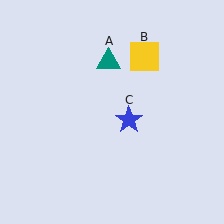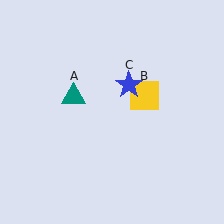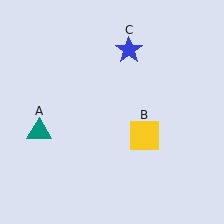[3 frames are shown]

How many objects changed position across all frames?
3 objects changed position: teal triangle (object A), yellow square (object B), blue star (object C).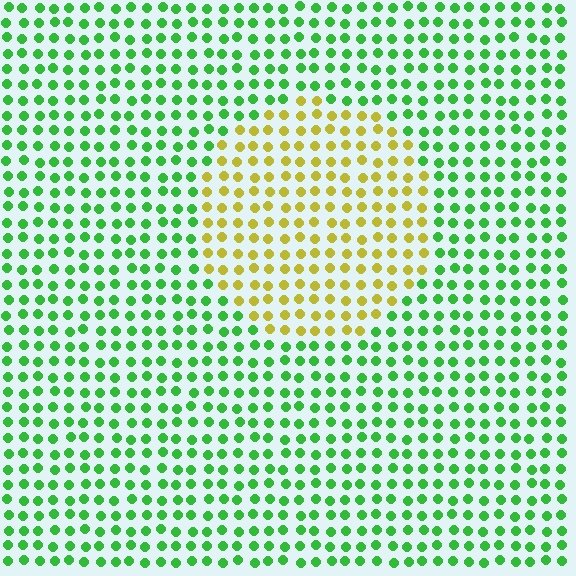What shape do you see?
I see a circle.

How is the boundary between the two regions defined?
The boundary is defined purely by a slight shift in hue (about 64 degrees). Spacing, size, and orientation are identical on both sides.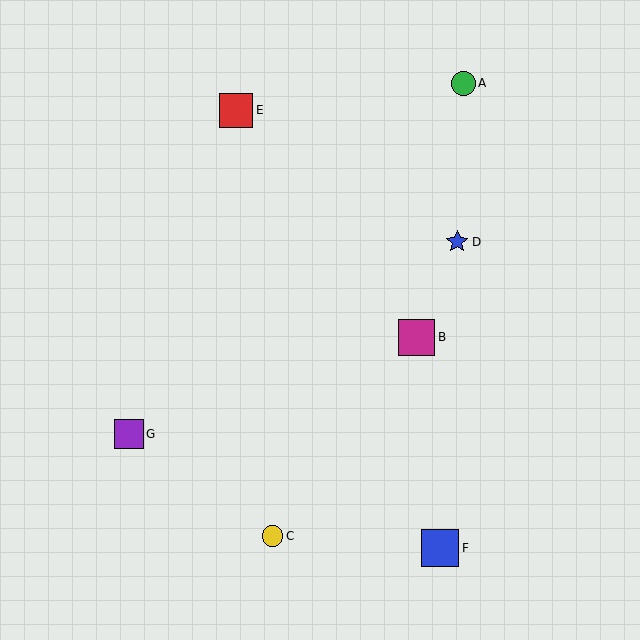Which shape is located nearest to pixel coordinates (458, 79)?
The green circle (labeled A) at (463, 83) is nearest to that location.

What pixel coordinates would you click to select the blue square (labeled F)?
Click at (440, 548) to select the blue square F.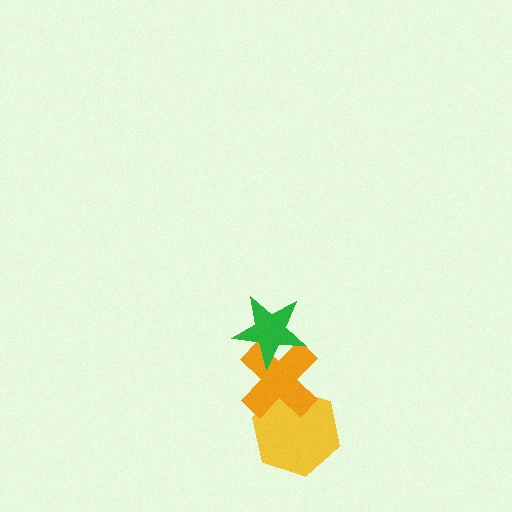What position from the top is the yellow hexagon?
The yellow hexagon is 3rd from the top.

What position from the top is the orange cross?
The orange cross is 2nd from the top.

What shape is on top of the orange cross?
The green star is on top of the orange cross.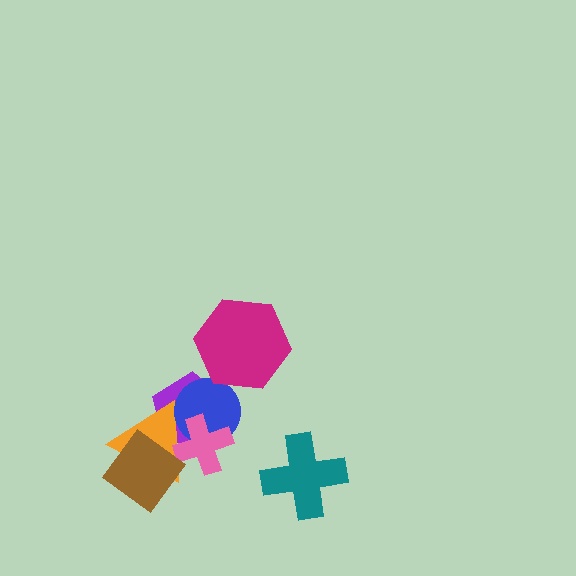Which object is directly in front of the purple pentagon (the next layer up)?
The orange triangle is directly in front of the purple pentagon.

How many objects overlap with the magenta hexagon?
0 objects overlap with the magenta hexagon.